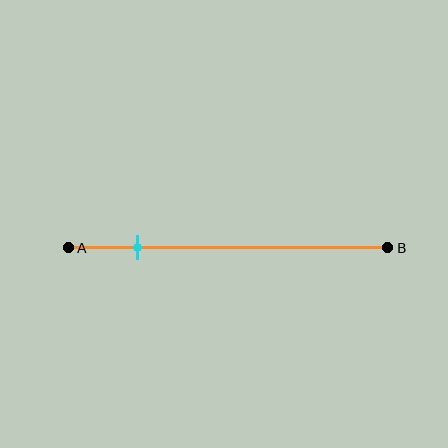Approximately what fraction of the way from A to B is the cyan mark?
The cyan mark is approximately 20% of the way from A to B.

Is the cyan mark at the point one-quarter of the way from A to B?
No, the mark is at about 20% from A, not at the 25% one-quarter point.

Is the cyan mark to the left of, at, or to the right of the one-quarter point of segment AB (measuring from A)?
The cyan mark is to the left of the one-quarter point of segment AB.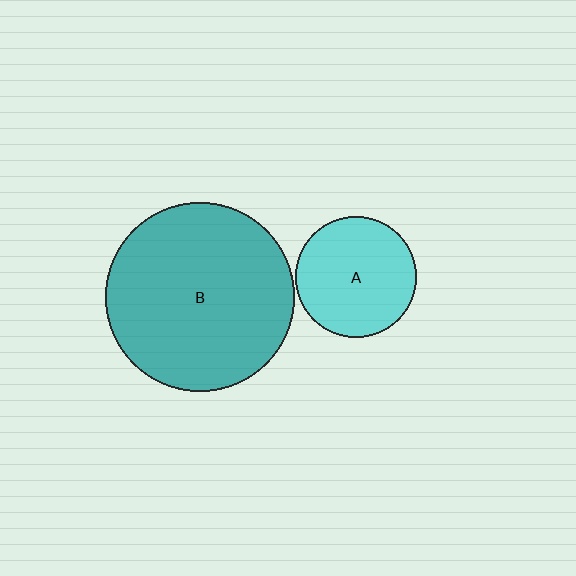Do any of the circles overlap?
No, none of the circles overlap.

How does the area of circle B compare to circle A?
Approximately 2.4 times.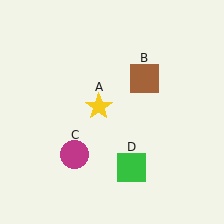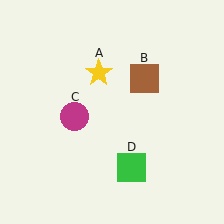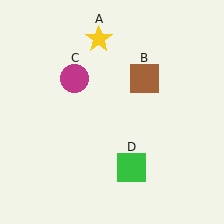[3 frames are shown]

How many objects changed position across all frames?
2 objects changed position: yellow star (object A), magenta circle (object C).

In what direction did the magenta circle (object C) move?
The magenta circle (object C) moved up.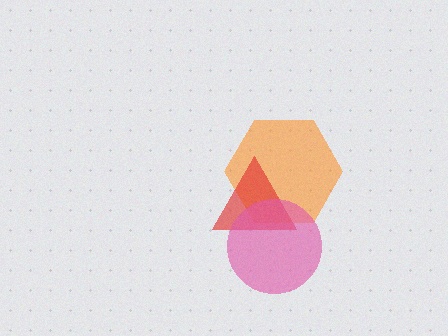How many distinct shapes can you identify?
There are 3 distinct shapes: an orange hexagon, a red triangle, a pink circle.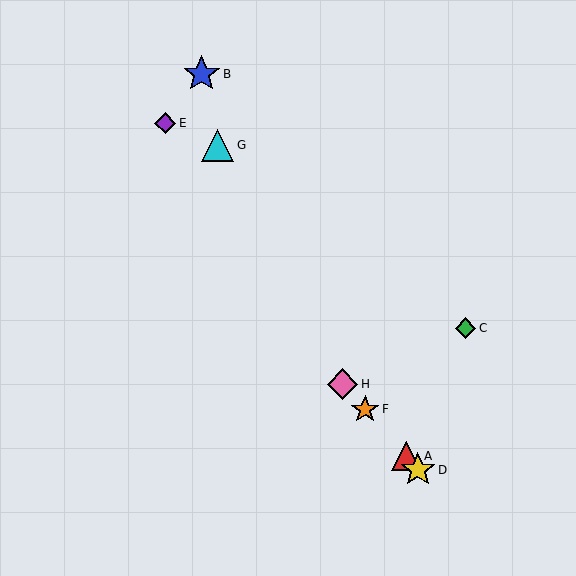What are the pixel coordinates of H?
Object H is at (343, 384).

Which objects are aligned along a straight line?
Objects A, D, F, H are aligned along a straight line.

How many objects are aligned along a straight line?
4 objects (A, D, F, H) are aligned along a straight line.